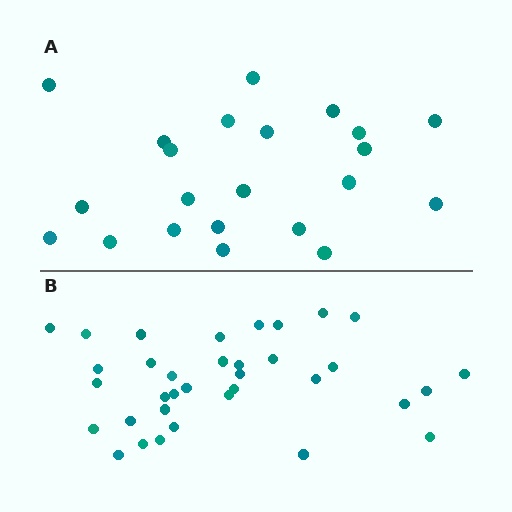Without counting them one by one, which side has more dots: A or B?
Region B (the bottom region) has more dots.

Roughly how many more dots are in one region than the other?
Region B has approximately 15 more dots than region A.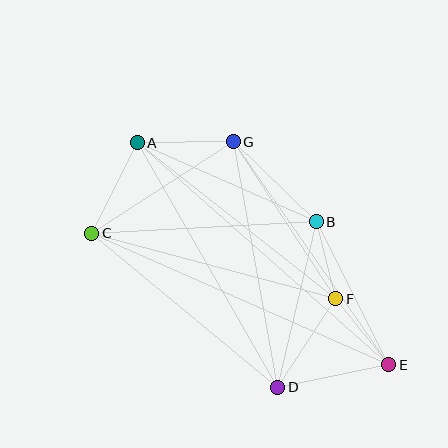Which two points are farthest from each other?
Points A and E are farthest from each other.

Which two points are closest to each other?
Points B and F are closest to each other.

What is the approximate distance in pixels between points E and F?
The distance between E and F is approximately 85 pixels.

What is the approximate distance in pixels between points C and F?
The distance between C and F is approximately 252 pixels.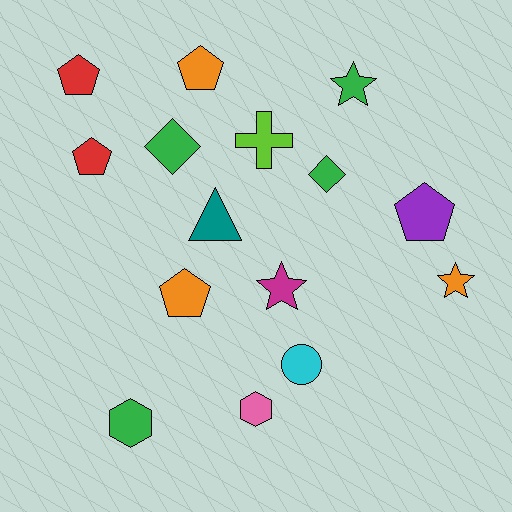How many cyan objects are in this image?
There is 1 cyan object.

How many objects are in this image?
There are 15 objects.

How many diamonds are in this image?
There are 2 diamonds.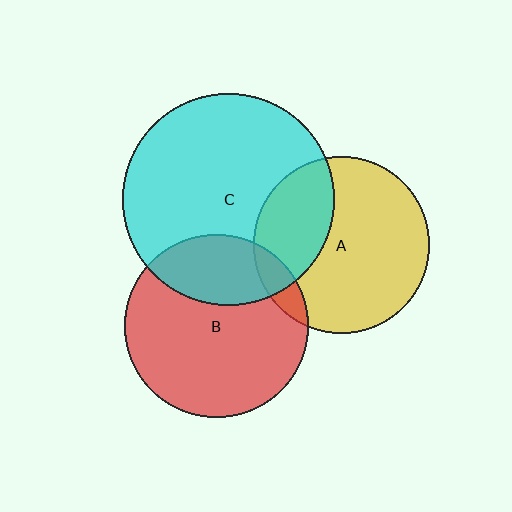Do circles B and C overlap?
Yes.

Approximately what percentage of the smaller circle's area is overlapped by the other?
Approximately 30%.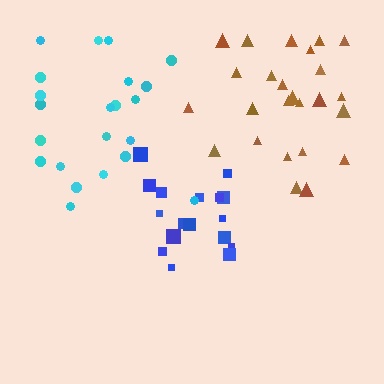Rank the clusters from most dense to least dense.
blue, brown, cyan.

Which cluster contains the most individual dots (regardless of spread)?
Brown (26).